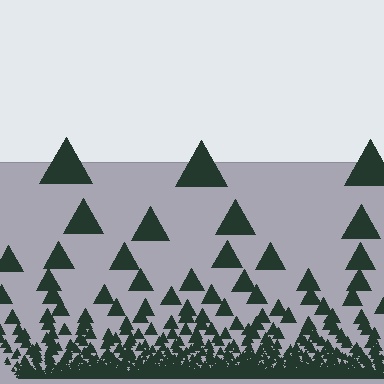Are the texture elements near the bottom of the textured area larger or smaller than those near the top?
Smaller. The gradient is inverted — elements near the bottom are smaller and denser.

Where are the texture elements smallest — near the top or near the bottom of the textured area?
Near the bottom.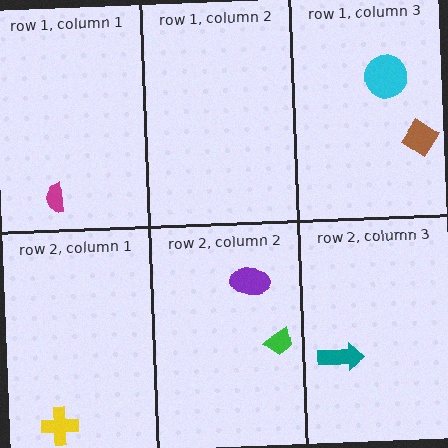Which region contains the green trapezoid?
The row 2, column 2 region.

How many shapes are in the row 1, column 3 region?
2.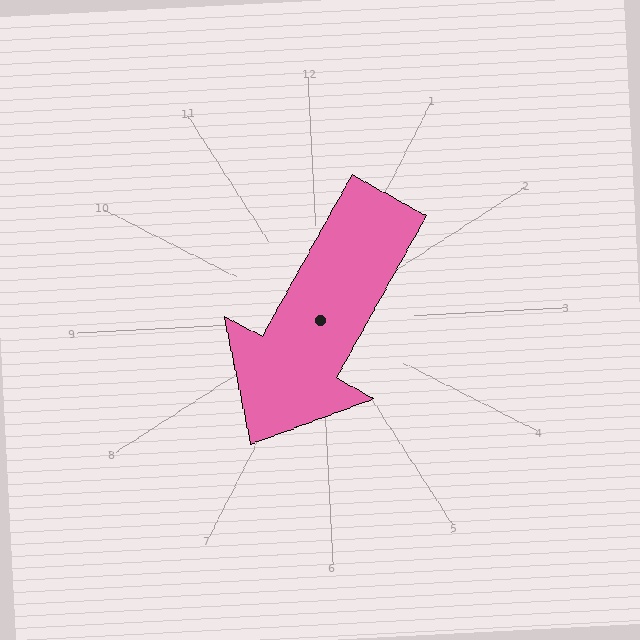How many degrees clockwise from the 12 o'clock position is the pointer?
Approximately 212 degrees.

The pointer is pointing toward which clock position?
Roughly 7 o'clock.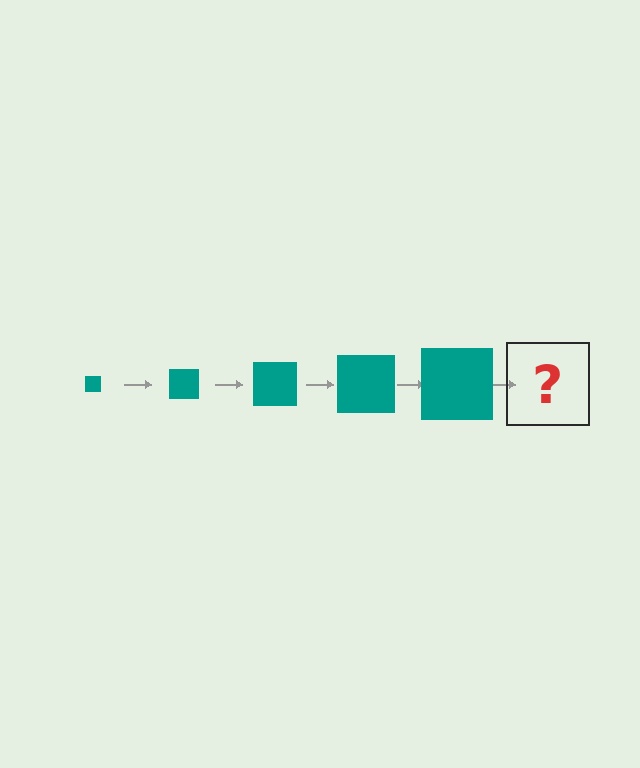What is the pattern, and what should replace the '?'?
The pattern is that the square gets progressively larger each step. The '?' should be a teal square, larger than the previous one.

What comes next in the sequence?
The next element should be a teal square, larger than the previous one.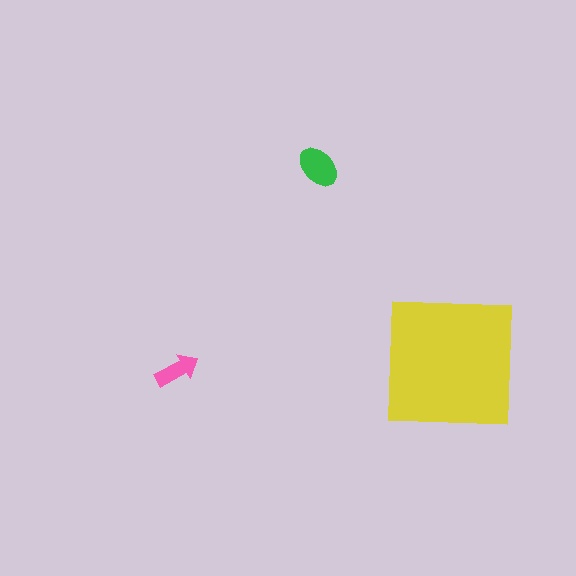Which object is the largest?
The yellow square.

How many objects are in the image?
There are 3 objects in the image.